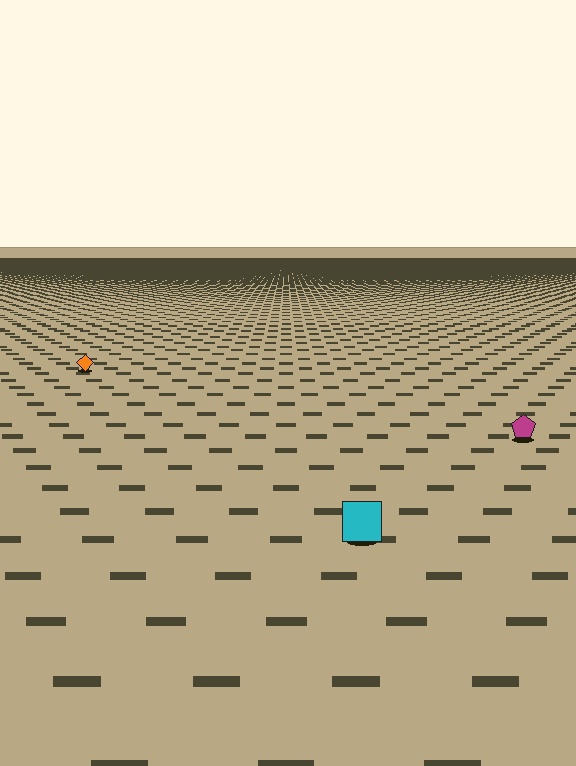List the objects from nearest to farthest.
From nearest to farthest: the cyan square, the magenta pentagon, the orange diamond.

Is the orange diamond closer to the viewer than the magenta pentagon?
No. The magenta pentagon is closer — you can tell from the texture gradient: the ground texture is coarser near it.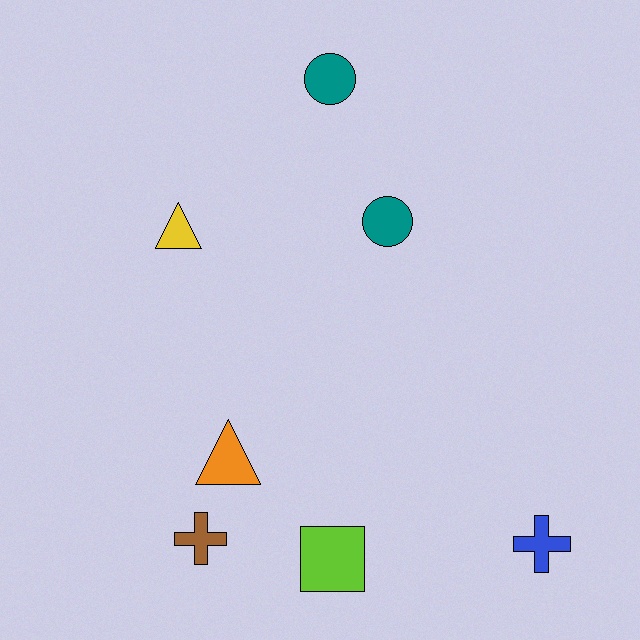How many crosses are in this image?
There are 2 crosses.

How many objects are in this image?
There are 7 objects.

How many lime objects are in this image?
There is 1 lime object.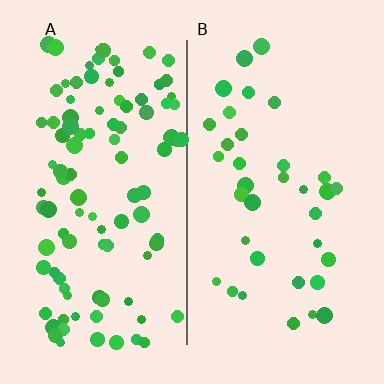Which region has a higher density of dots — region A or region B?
A (the left).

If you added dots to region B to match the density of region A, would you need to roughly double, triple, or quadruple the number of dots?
Approximately triple.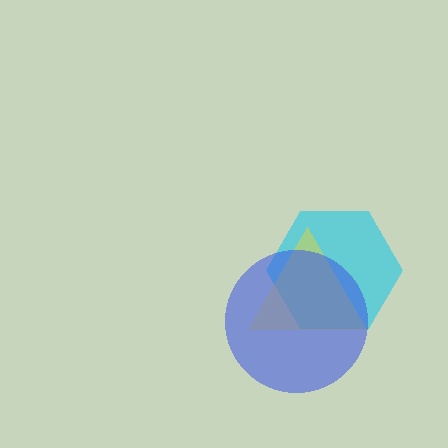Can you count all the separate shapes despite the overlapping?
Yes, there are 3 separate shapes.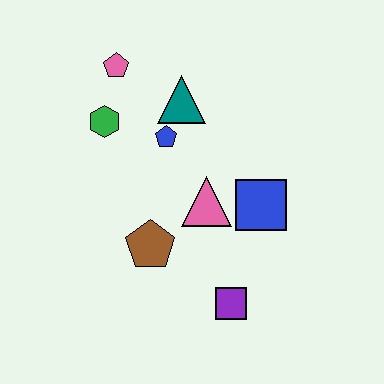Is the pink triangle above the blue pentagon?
No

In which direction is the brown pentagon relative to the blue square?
The brown pentagon is to the left of the blue square.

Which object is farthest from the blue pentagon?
The purple square is farthest from the blue pentagon.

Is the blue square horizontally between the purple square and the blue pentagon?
No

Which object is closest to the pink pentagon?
The green hexagon is closest to the pink pentagon.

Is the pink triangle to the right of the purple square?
No